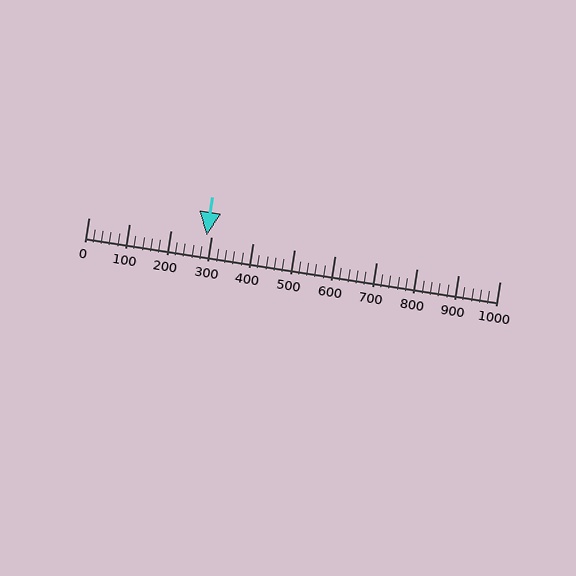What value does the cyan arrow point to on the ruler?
The cyan arrow points to approximately 288.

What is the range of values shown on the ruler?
The ruler shows values from 0 to 1000.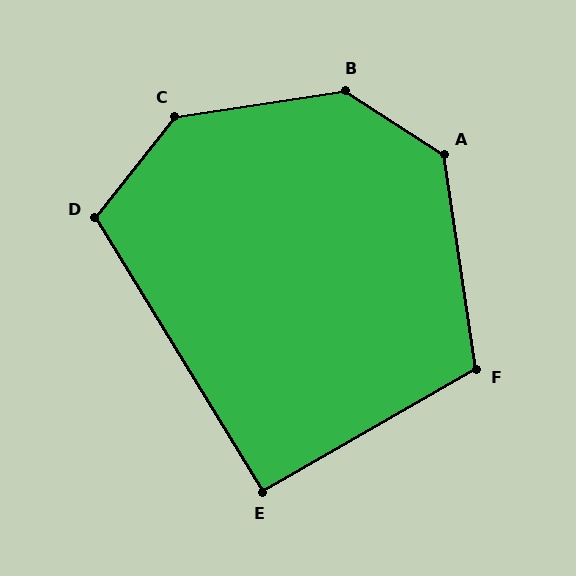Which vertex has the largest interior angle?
B, at approximately 138 degrees.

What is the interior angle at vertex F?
Approximately 111 degrees (obtuse).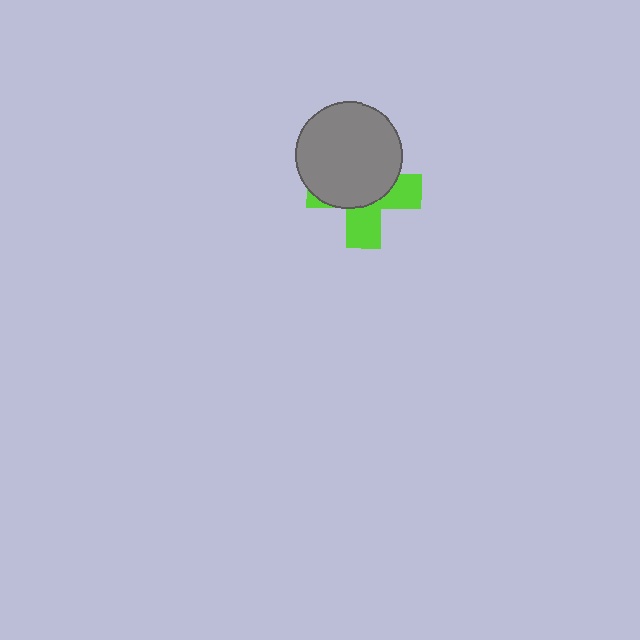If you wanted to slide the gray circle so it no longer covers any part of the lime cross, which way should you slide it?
Slide it up — that is the most direct way to separate the two shapes.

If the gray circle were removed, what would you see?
You would see the complete lime cross.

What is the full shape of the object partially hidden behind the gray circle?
The partially hidden object is a lime cross.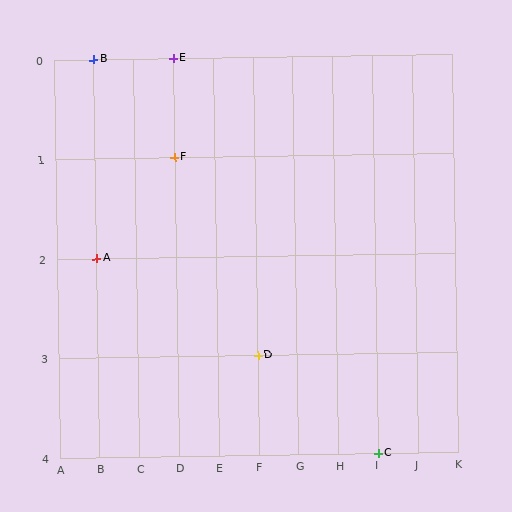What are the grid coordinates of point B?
Point B is at grid coordinates (B, 0).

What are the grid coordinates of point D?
Point D is at grid coordinates (F, 3).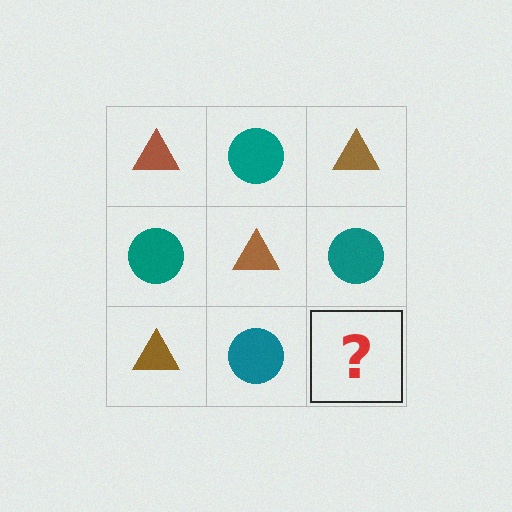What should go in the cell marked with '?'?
The missing cell should contain a brown triangle.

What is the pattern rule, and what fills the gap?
The rule is that it alternates brown triangle and teal circle in a checkerboard pattern. The gap should be filled with a brown triangle.